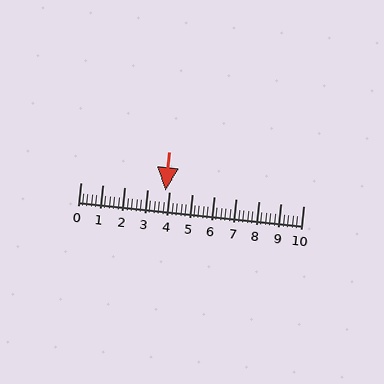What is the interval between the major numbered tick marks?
The major tick marks are spaced 1 units apart.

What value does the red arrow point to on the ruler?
The red arrow points to approximately 3.8.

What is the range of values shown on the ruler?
The ruler shows values from 0 to 10.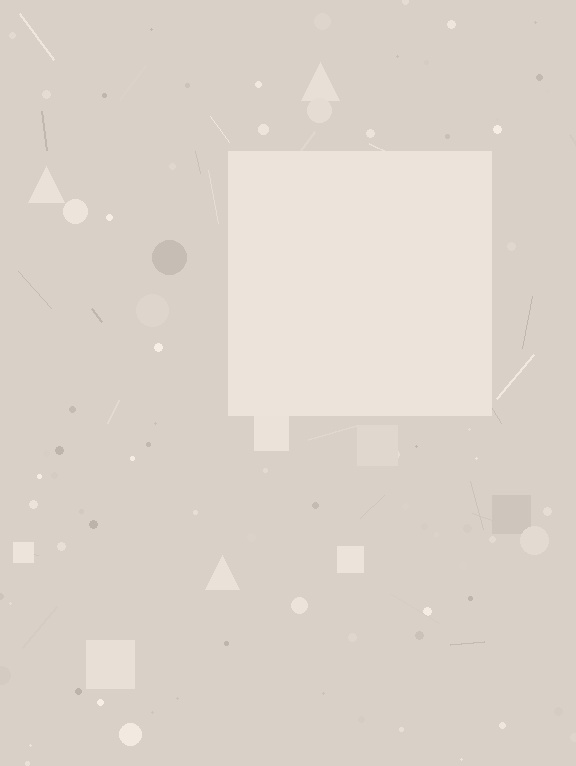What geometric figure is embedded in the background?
A square is embedded in the background.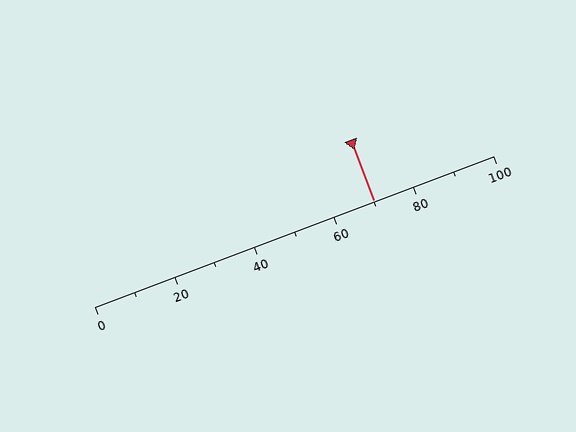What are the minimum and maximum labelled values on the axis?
The axis runs from 0 to 100.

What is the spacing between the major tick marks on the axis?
The major ticks are spaced 20 apart.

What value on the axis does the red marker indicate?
The marker indicates approximately 70.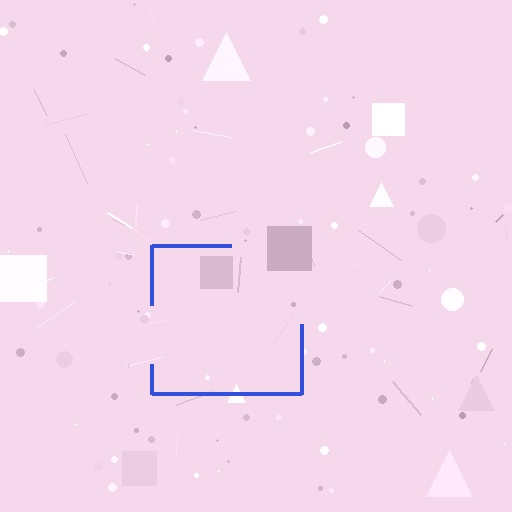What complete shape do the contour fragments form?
The contour fragments form a square.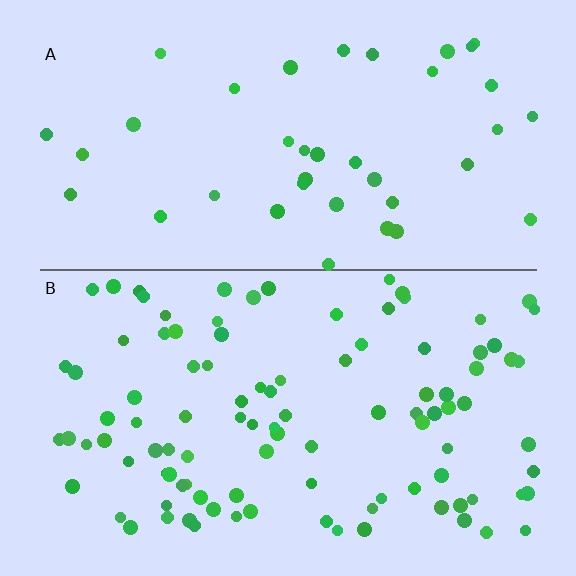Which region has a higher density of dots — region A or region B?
B (the bottom).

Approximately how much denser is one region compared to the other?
Approximately 2.6× — region B over region A.